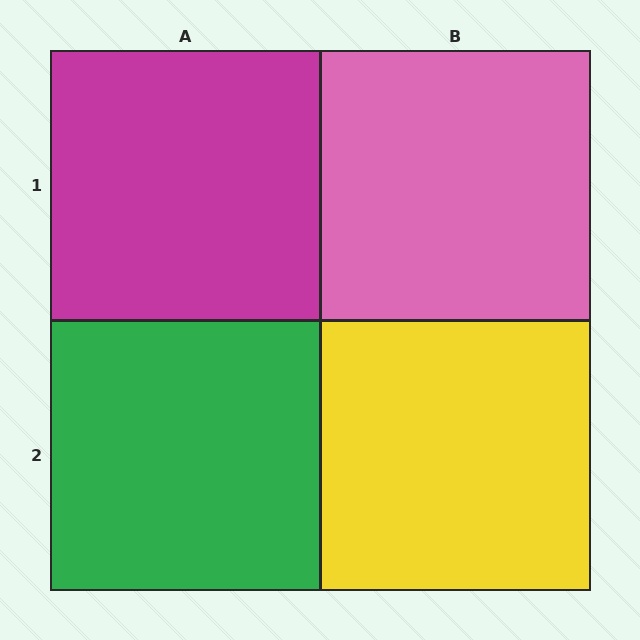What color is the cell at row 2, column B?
Yellow.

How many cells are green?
1 cell is green.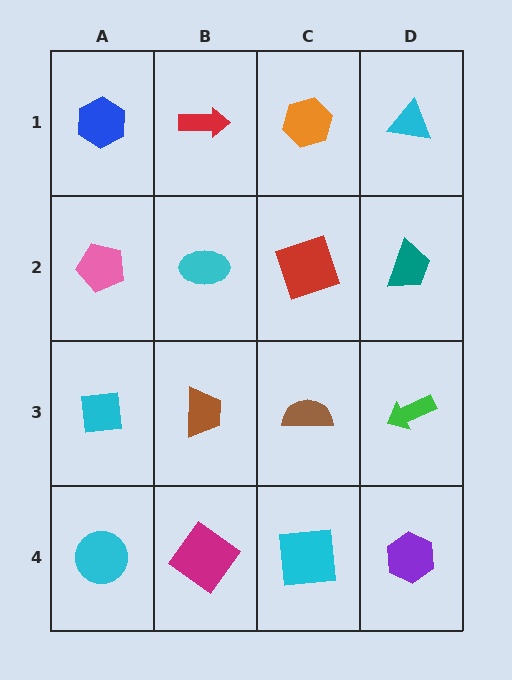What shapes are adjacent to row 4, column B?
A brown trapezoid (row 3, column B), a cyan circle (row 4, column A), a cyan square (row 4, column C).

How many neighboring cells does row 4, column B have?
3.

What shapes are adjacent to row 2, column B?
A red arrow (row 1, column B), a brown trapezoid (row 3, column B), a pink pentagon (row 2, column A), a red square (row 2, column C).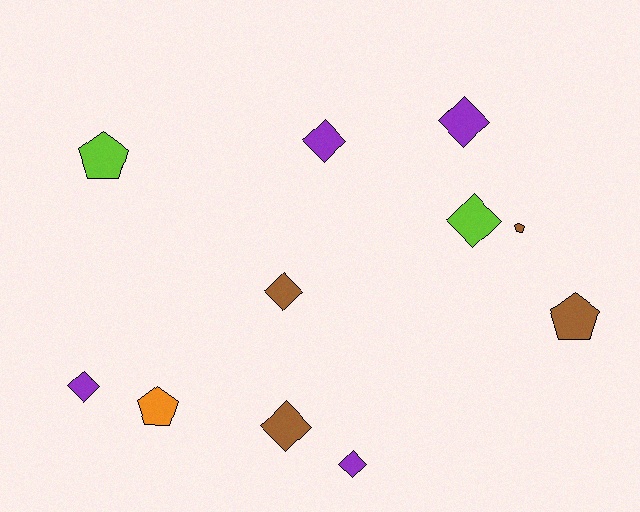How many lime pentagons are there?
There is 1 lime pentagon.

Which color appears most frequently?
Purple, with 4 objects.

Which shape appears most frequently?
Diamond, with 7 objects.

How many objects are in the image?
There are 11 objects.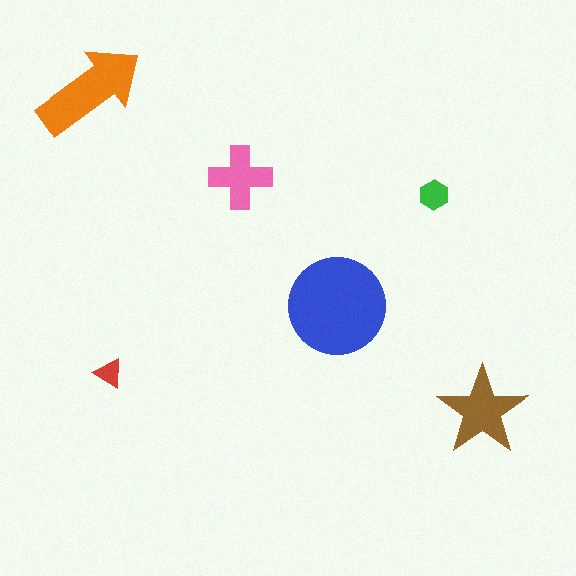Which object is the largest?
The blue circle.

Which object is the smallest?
The red triangle.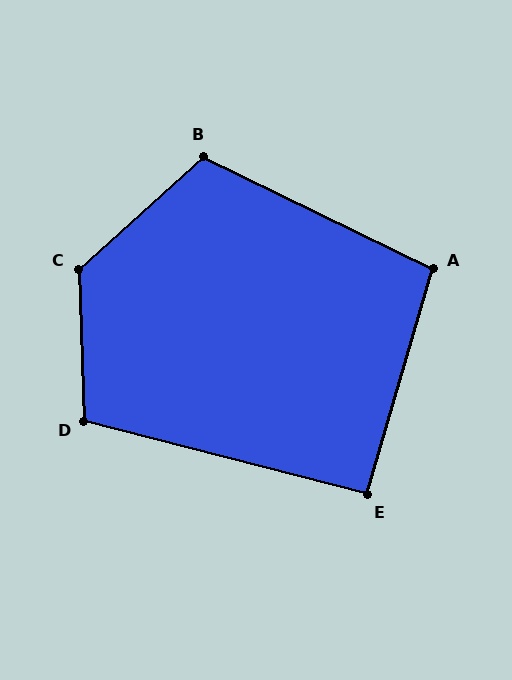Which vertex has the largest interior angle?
C, at approximately 130 degrees.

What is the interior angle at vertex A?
Approximately 100 degrees (obtuse).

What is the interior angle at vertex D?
Approximately 106 degrees (obtuse).